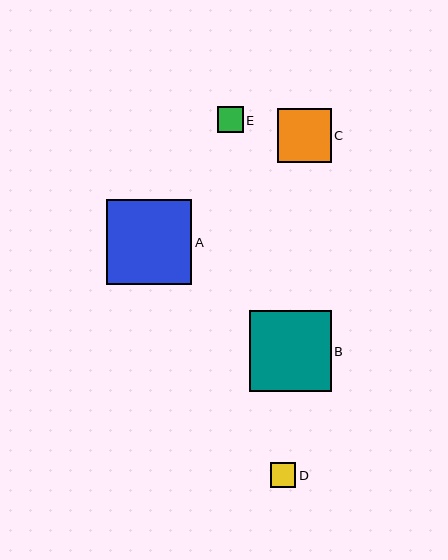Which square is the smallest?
Square D is the smallest with a size of approximately 25 pixels.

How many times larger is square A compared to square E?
Square A is approximately 3.3 times the size of square E.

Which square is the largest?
Square A is the largest with a size of approximately 85 pixels.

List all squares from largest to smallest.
From largest to smallest: A, B, C, E, D.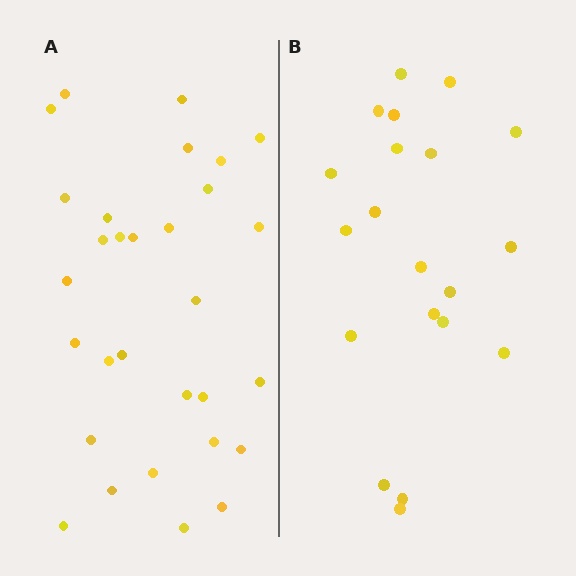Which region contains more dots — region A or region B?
Region A (the left region) has more dots.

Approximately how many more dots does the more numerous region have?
Region A has roughly 10 or so more dots than region B.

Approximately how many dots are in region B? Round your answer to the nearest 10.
About 20 dots.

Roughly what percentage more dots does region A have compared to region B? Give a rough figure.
About 50% more.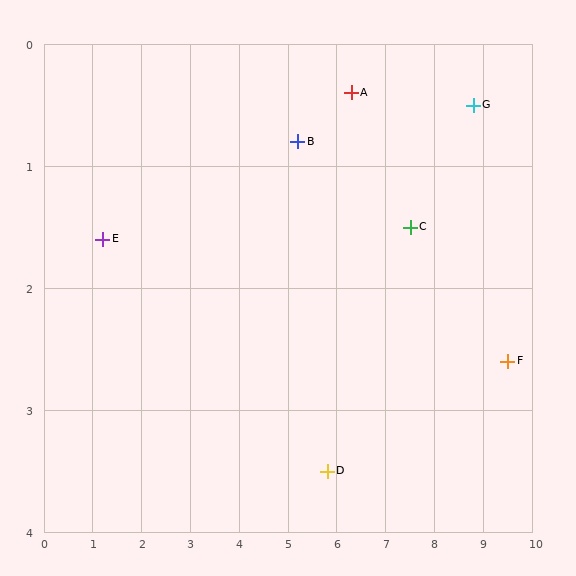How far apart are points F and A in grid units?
Points F and A are about 3.9 grid units apart.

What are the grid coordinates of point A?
Point A is at approximately (6.3, 0.4).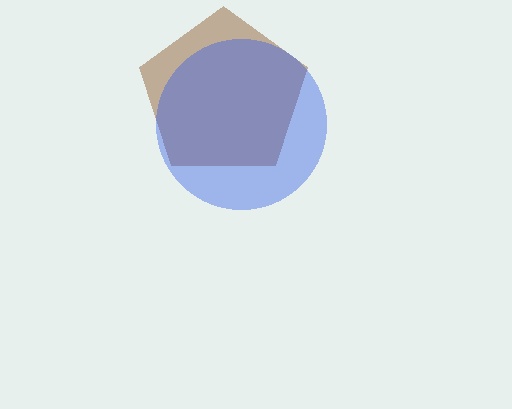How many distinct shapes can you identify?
There are 2 distinct shapes: a brown pentagon, a blue circle.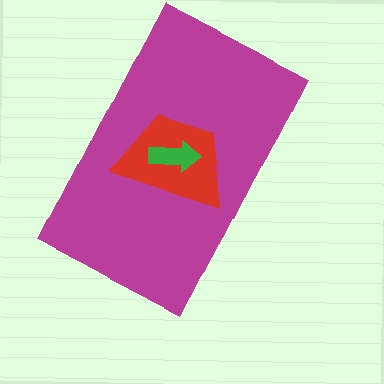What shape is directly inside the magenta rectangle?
The red trapezoid.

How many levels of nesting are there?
3.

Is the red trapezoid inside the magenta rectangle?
Yes.